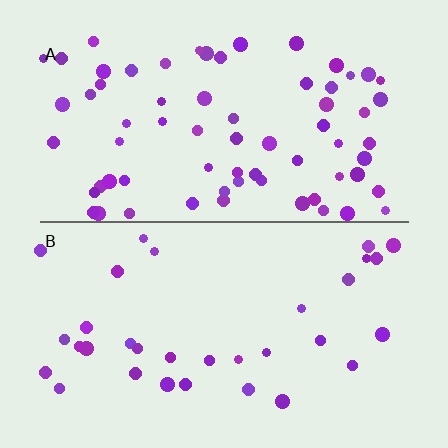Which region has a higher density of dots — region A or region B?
A (the top).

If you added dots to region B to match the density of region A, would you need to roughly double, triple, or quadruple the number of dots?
Approximately double.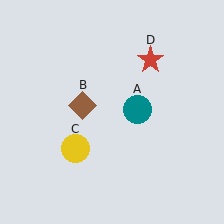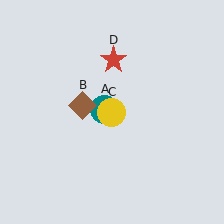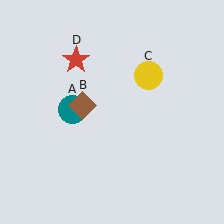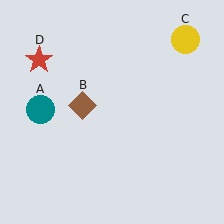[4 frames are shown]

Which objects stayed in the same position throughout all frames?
Brown diamond (object B) remained stationary.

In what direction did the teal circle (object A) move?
The teal circle (object A) moved left.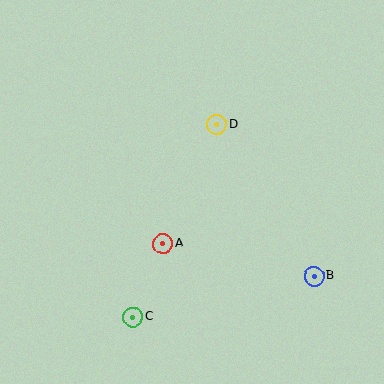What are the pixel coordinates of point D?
Point D is at (217, 125).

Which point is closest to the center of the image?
Point A at (163, 243) is closest to the center.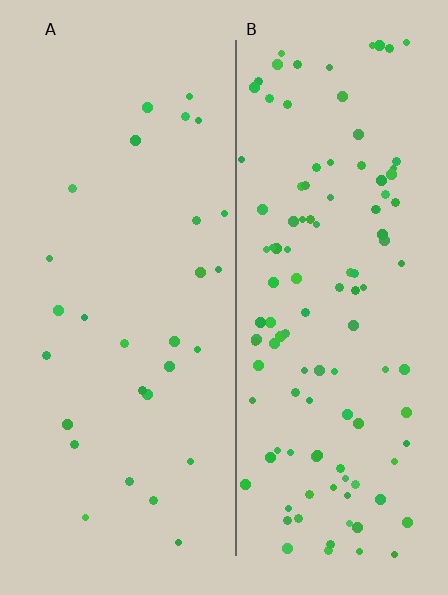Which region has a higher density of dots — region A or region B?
B (the right).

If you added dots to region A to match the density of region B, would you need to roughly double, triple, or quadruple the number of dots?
Approximately quadruple.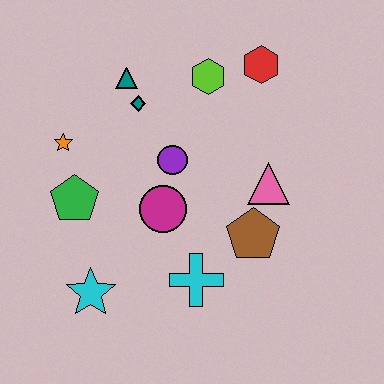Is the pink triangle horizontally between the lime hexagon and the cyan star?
No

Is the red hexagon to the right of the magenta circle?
Yes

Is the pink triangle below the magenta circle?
No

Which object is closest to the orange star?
The green pentagon is closest to the orange star.